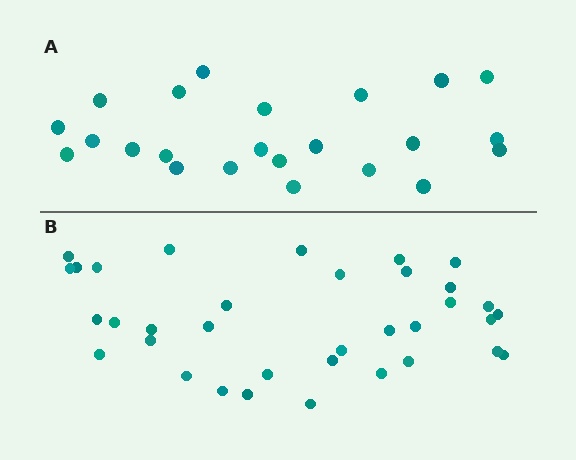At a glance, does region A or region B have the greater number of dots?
Region B (the bottom region) has more dots.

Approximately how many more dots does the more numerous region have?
Region B has roughly 12 or so more dots than region A.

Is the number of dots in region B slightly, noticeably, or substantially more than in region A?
Region B has substantially more. The ratio is roughly 1.5 to 1.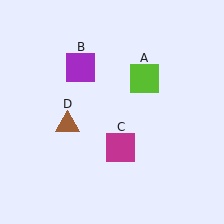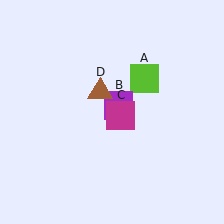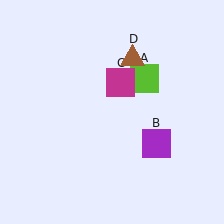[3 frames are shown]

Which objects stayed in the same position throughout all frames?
Lime square (object A) remained stationary.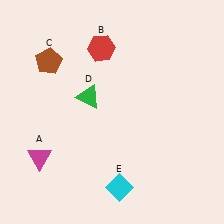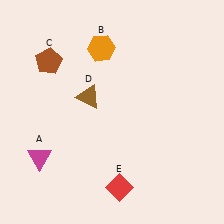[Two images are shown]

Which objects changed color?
B changed from red to orange. D changed from green to brown. E changed from cyan to red.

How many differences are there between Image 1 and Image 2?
There are 3 differences between the two images.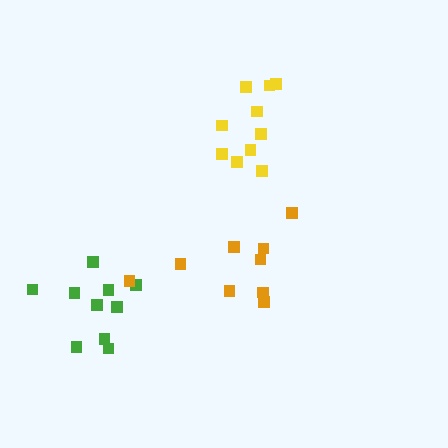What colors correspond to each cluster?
The clusters are colored: green, yellow, orange.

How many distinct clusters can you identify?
There are 3 distinct clusters.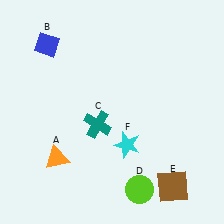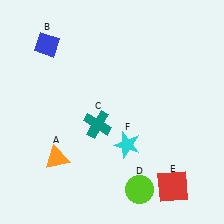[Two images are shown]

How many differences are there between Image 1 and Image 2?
There is 1 difference between the two images.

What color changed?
The square (E) changed from brown in Image 1 to red in Image 2.